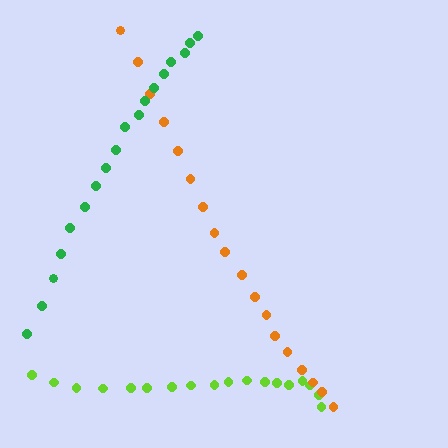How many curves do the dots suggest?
There are 3 distinct paths.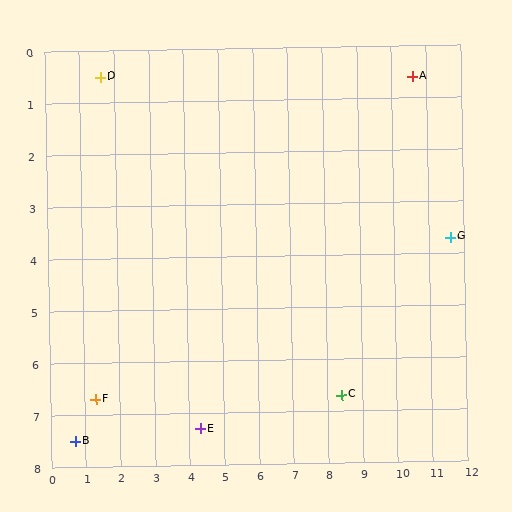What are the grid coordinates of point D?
Point D is at approximately (1.6, 0.5).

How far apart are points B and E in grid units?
Points B and E are about 3.6 grid units apart.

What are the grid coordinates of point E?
Point E is at approximately (4.3, 7.3).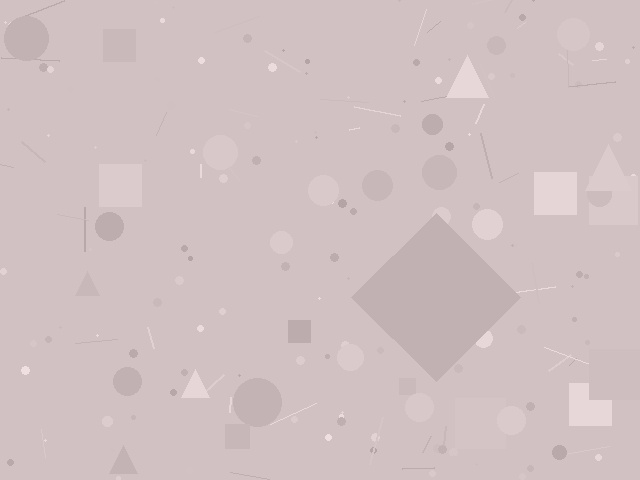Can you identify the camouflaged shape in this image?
The camouflaged shape is a diamond.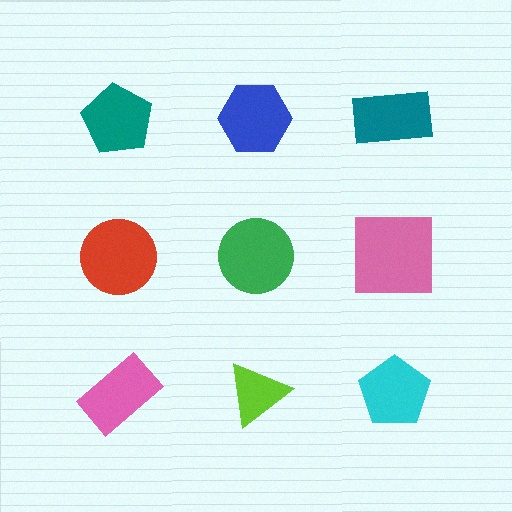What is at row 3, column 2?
A lime triangle.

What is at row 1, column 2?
A blue hexagon.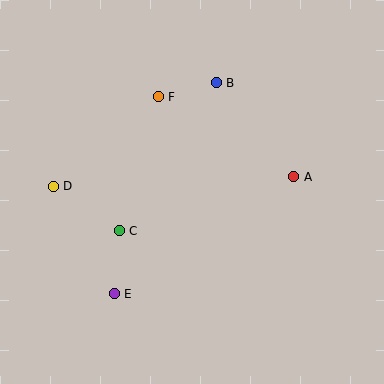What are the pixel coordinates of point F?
Point F is at (158, 97).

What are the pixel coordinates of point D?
Point D is at (53, 186).